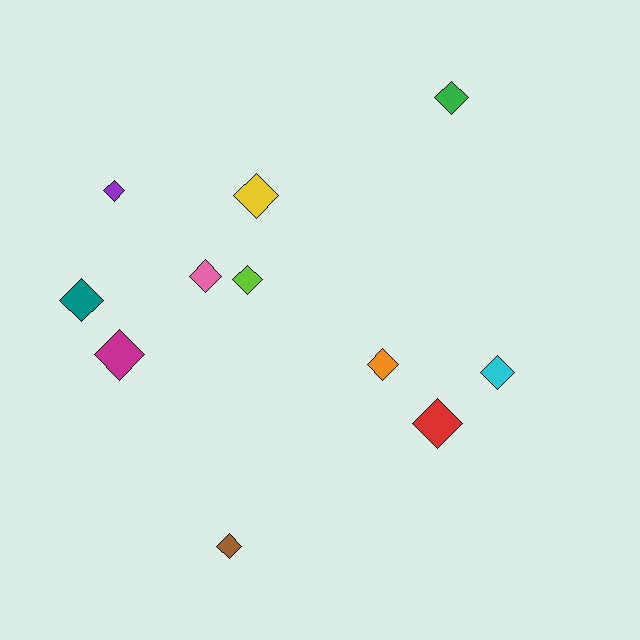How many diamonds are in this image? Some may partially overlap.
There are 11 diamonds.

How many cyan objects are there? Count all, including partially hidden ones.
There is 1 cyan object.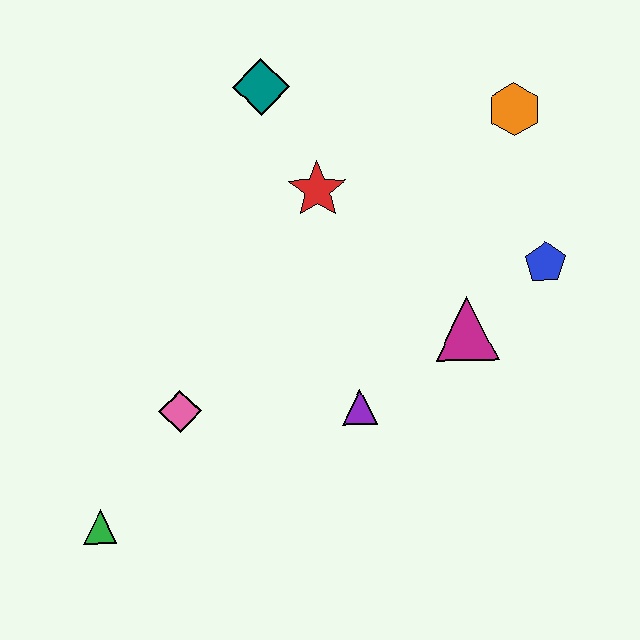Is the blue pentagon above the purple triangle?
Yes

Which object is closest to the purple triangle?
The magenta triangle is closest to the purple triangle.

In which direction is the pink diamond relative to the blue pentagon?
The pink diamond is to the left of the blue pentagon.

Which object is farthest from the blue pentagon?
The green triangle is farthest from the blue pentagon.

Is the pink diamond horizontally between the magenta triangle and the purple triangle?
No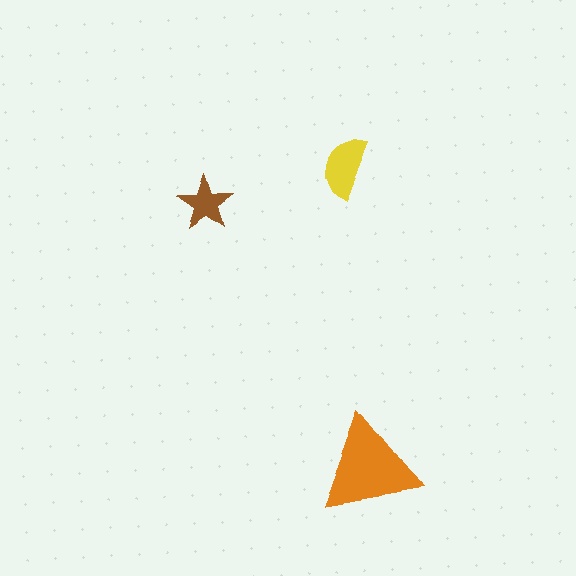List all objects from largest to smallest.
The orange triangle, the yellow semicircle, the brown star.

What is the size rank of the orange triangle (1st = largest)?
1st.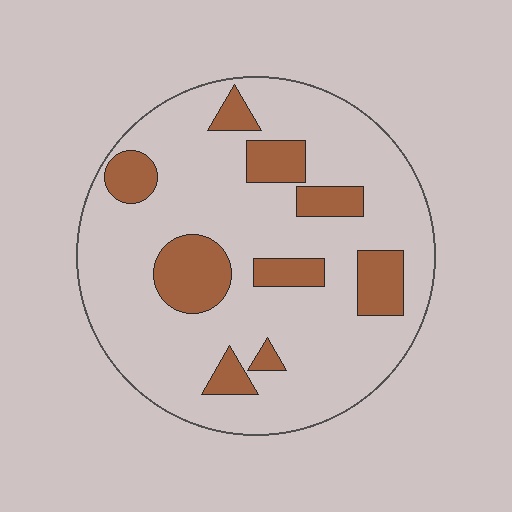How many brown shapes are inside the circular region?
9.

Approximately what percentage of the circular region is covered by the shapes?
Approximately 20%.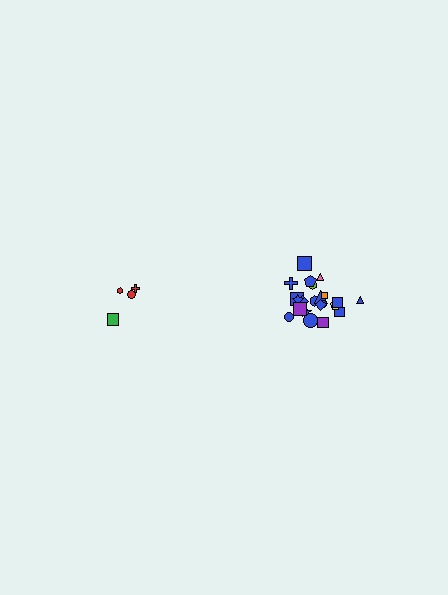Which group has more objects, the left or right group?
The right group.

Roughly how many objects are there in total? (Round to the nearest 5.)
Roughly 25 objects in total.